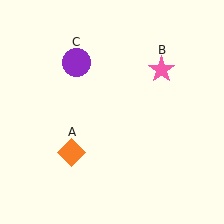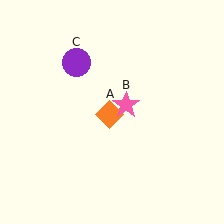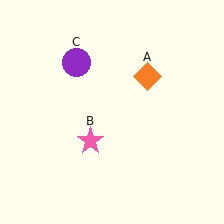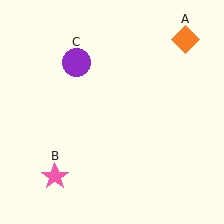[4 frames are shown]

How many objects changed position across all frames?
2 objects changed position: orange diamond (object A), pink star (object B).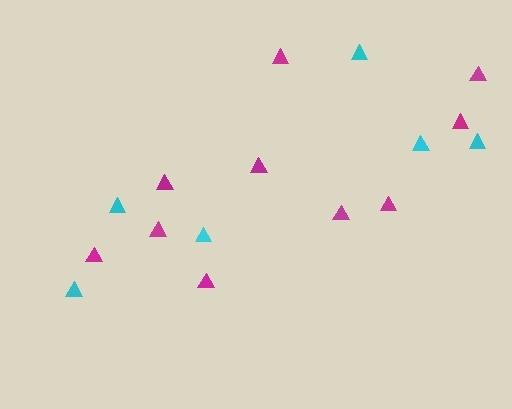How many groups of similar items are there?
There are 2 groups: one group of cyan triangles (6) and one group of magenta triangles (10).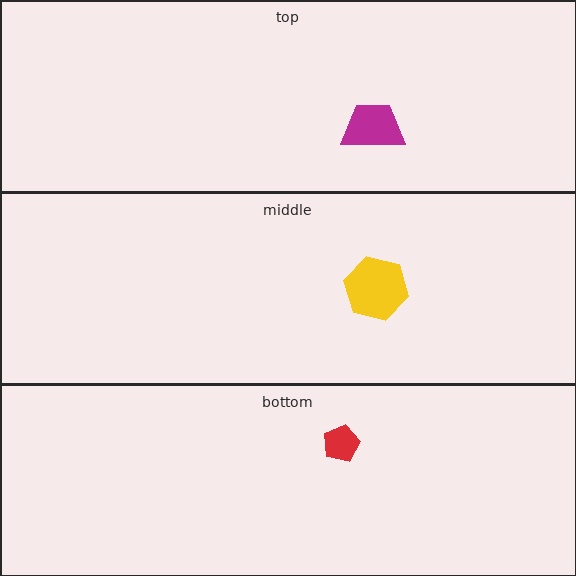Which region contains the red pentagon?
The bottom region.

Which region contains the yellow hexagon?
The middle region.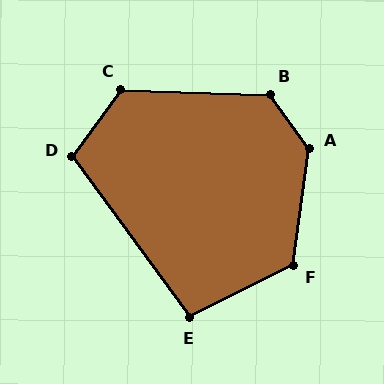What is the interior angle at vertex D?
Approximately 108 degrees (obtuse).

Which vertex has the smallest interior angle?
E, at approximately 100 degrees.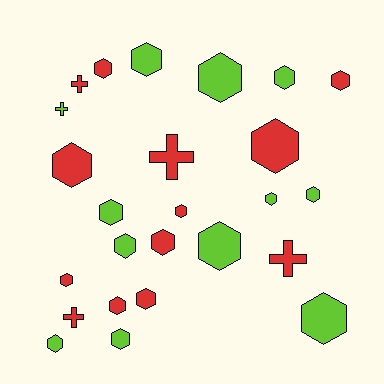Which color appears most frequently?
Red, with 13 objects.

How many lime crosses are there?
There is 1 lime cross.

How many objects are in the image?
There are 25 objects.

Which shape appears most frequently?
Hexagon, with 20 objects.